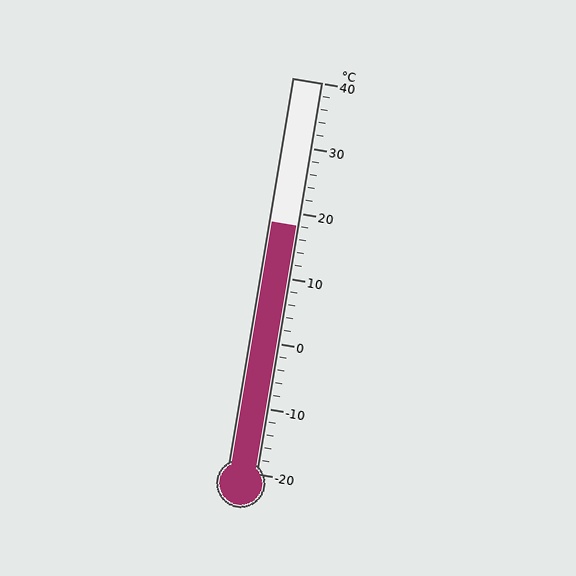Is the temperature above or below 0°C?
The temperature is above 0°C.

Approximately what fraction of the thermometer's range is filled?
The thermometer is filled to approximately 65% of its range.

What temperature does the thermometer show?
The thermometer shows approximately 18°C.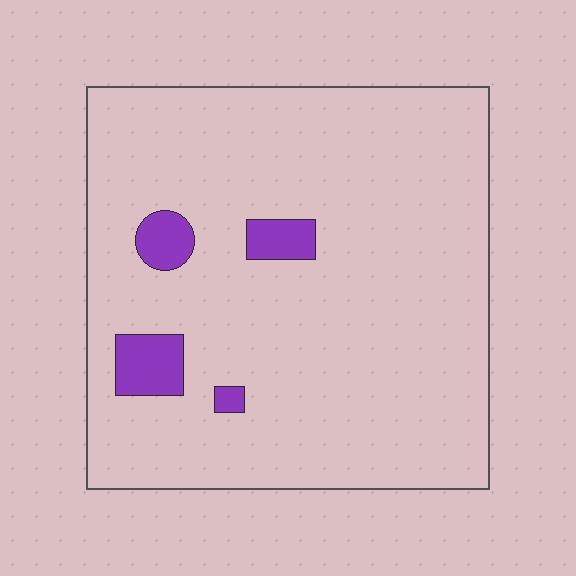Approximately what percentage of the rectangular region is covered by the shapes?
Approximately 5%.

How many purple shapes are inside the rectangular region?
4.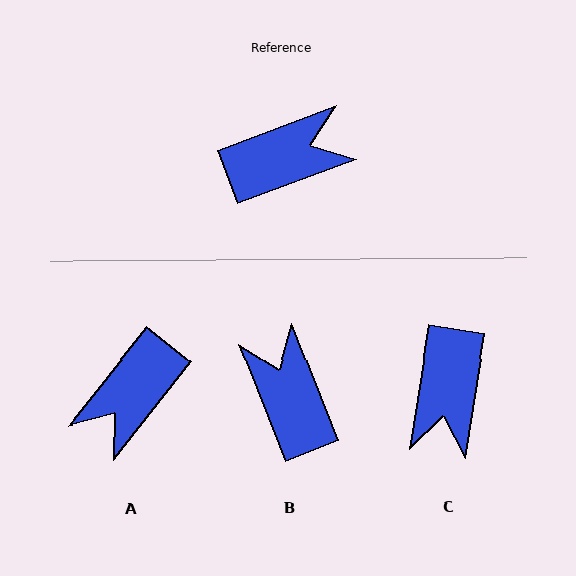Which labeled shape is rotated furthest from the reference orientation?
A, about 149 degrees away.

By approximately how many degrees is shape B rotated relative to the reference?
Approximately 91 degrees counter-clockwise.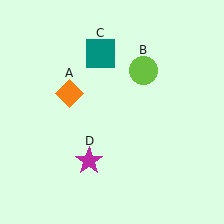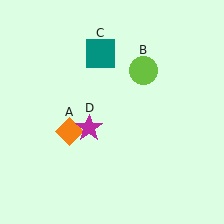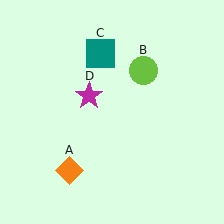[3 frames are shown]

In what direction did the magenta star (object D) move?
The magenta star (object D) moved up.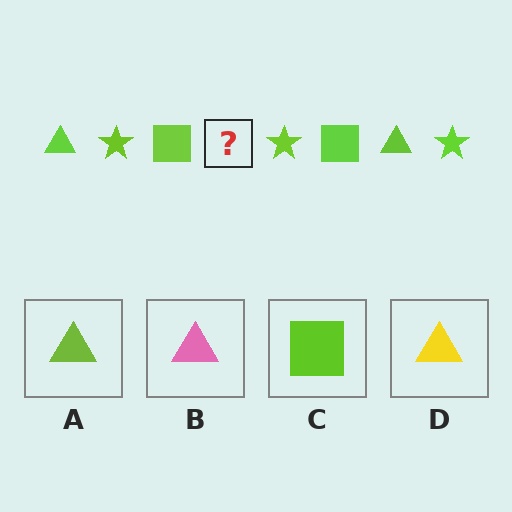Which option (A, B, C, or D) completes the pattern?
A.